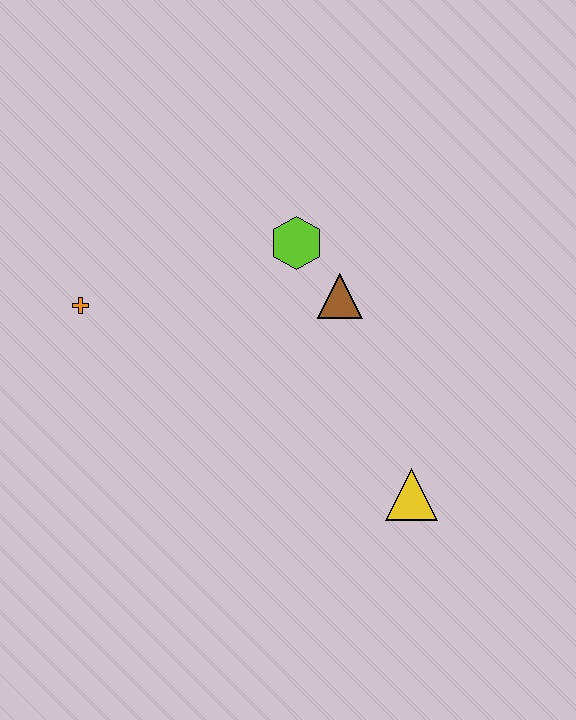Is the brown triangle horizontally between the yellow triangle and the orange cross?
Yes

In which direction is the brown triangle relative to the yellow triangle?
The brown triangle is above the yellow triangle.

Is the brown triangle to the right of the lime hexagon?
Yes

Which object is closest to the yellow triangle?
The brown triangle is closest to the yellow triangle.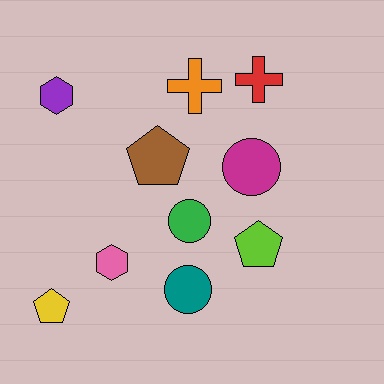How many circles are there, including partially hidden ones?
There are 3 circles.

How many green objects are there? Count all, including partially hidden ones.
There is 1 green object.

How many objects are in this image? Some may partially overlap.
There are 10 objects.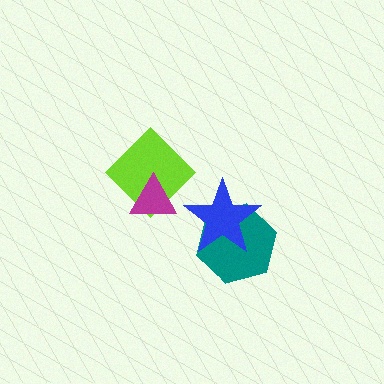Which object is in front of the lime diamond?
The magenta triangle is in front of the lime diamond.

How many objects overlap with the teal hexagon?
1 object overlaps with the teal hexagon.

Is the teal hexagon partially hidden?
Yes, it is partially covered by another shape.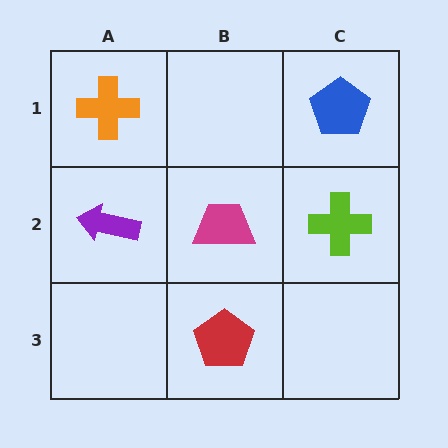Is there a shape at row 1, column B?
No, that cell is empty.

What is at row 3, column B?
A red pentagon.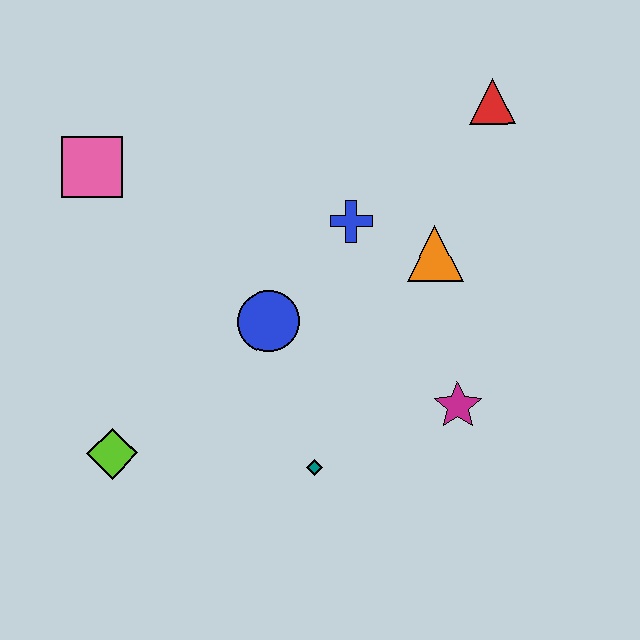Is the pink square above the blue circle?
Yes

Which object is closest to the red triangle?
The orange triangle is closest to the red triangle.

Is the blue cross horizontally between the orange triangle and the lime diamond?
Yes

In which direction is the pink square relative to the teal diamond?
The pink square is above the teal diamond.